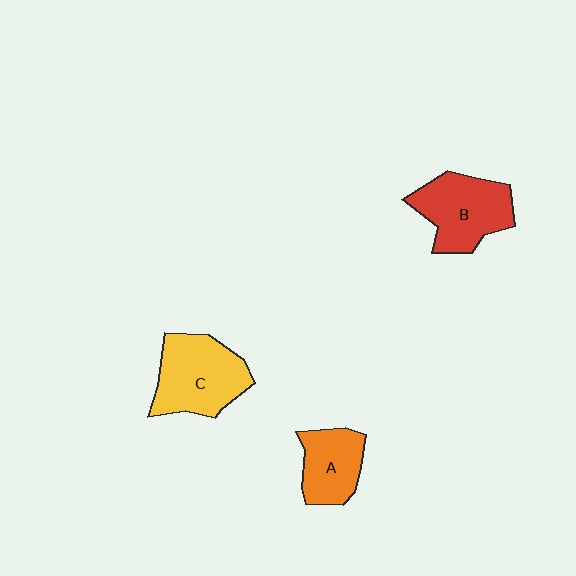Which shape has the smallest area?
Shape A (orange).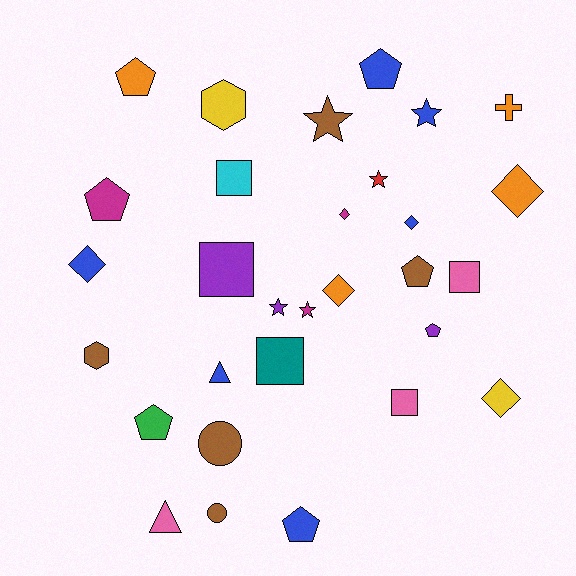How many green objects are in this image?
There is 1 green object.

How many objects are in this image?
There are 30 objects.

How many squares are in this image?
There are 5 squares.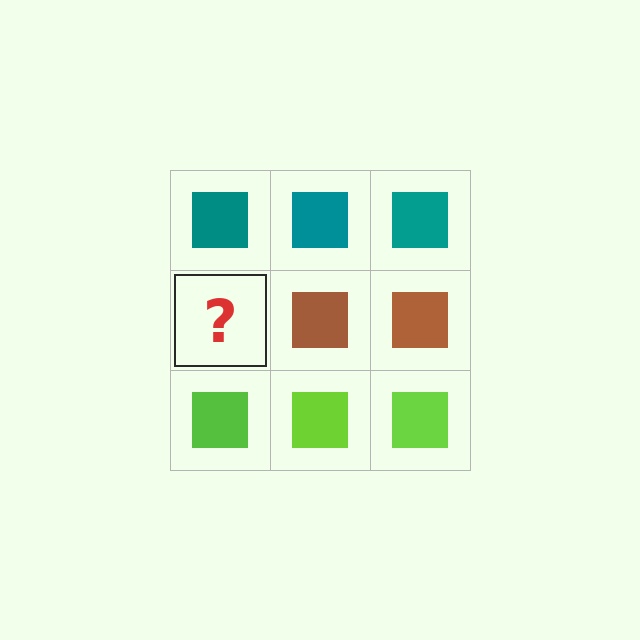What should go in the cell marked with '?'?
The missing cell should contain a brown square.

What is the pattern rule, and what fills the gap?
The rule is that each row has a consistent color. The gap should be filled with a brown square.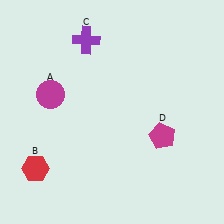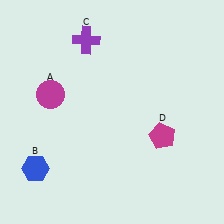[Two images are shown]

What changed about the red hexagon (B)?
In Image 1, B is red. In Image 2, it changed to blue.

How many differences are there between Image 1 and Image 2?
There is 1 difference between the two images.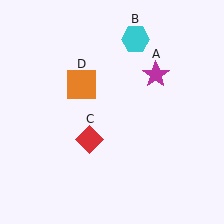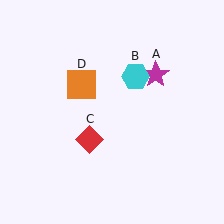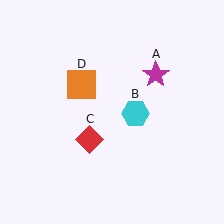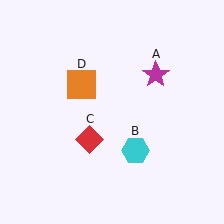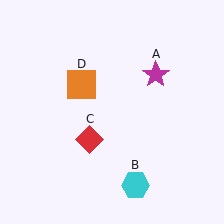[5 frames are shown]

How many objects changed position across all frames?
1 object changed position: cyan hexagon (object B).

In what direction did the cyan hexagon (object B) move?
The cyan hexagon (object B) moved down.